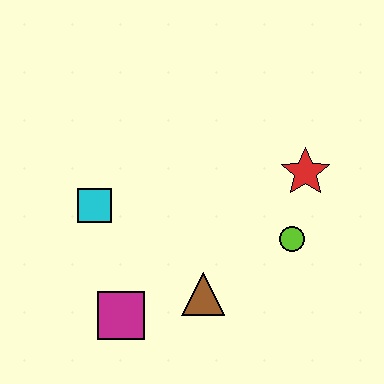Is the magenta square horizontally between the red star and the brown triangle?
No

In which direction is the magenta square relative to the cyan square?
The magenta square is below the cyan square.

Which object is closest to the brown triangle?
The magenta square is closest to the brown triangle.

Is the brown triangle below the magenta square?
No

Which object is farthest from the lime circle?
The cyan square is farthest from the lime circle.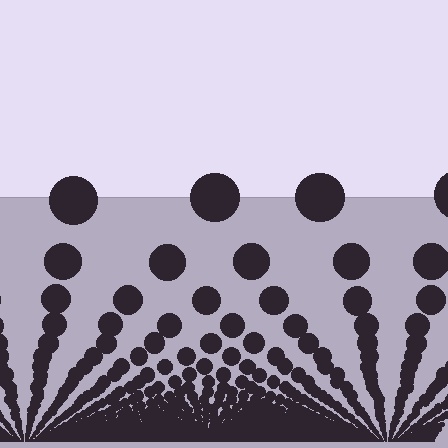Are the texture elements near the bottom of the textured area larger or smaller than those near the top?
Smaller. The gradient is inverted — elements near the bottom are smaller and denser.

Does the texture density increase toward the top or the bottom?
Density increases toward the bottom.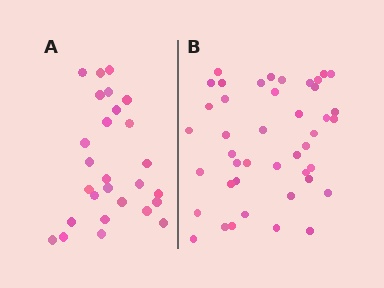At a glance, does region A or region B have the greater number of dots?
Region B (the right region) has more dots.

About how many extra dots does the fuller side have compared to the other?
Region B has approximately 15 more dots than region A.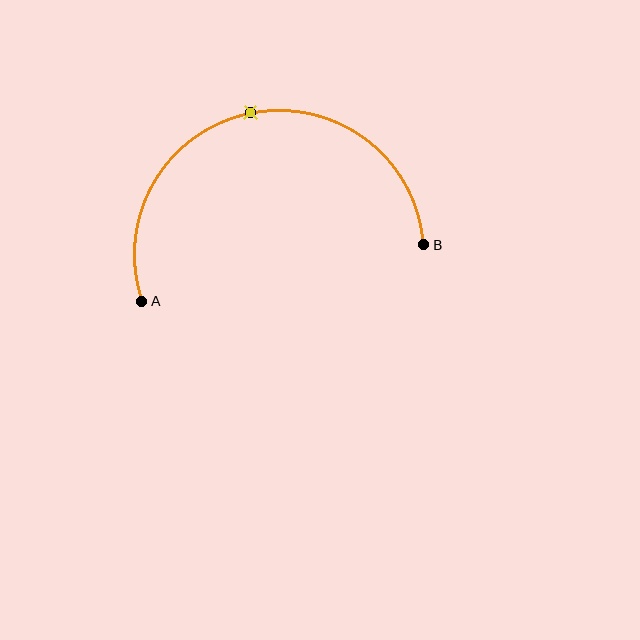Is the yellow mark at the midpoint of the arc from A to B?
Yes. The yellow mark lies on the arc at equal arc-length from both A and B — it is the arc midpoint.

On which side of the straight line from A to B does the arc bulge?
The arc bulges above the straight line connecting A and B.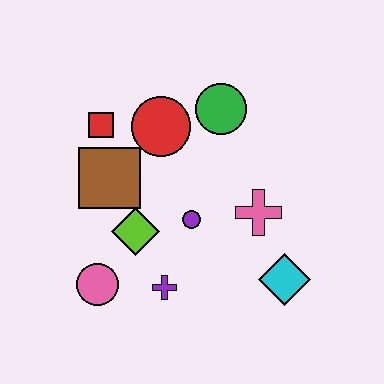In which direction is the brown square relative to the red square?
The brown square is below the red square.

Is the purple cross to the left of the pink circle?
No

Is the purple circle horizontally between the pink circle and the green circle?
Yes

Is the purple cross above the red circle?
No